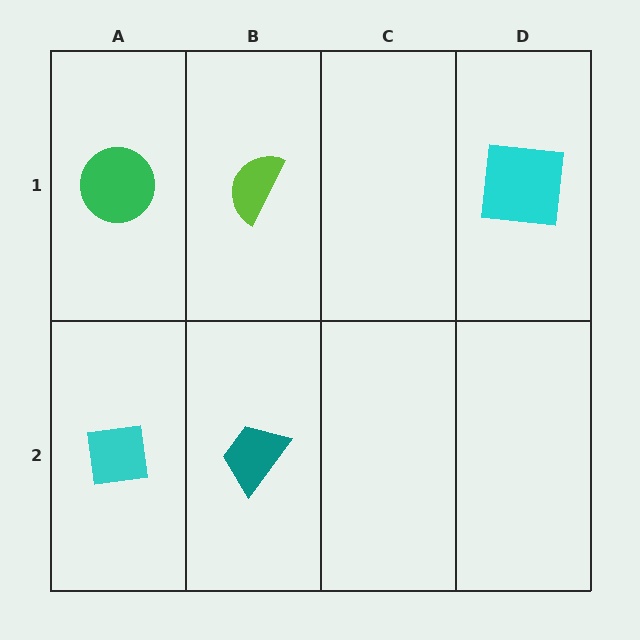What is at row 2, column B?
A teal trapezoid.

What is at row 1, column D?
A cyan square.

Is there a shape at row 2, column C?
No, that cell is empty.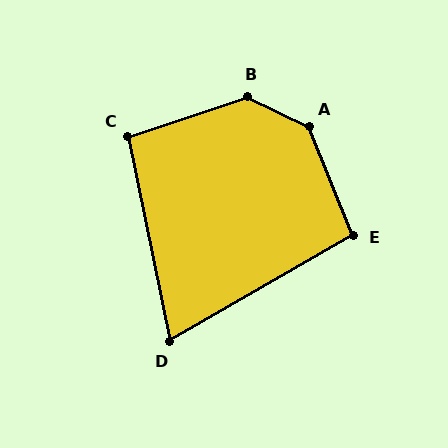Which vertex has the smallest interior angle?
D, at approximately 71 degrees.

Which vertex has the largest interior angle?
A, at approximately 138 degrees.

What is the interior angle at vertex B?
Approximately 136 degrees (obtuse).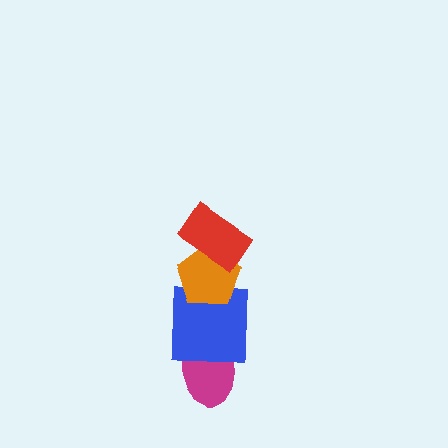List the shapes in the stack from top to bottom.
From top to bottom: the red rectangle, the orange pentagon, the blue square, the magenta ellipse.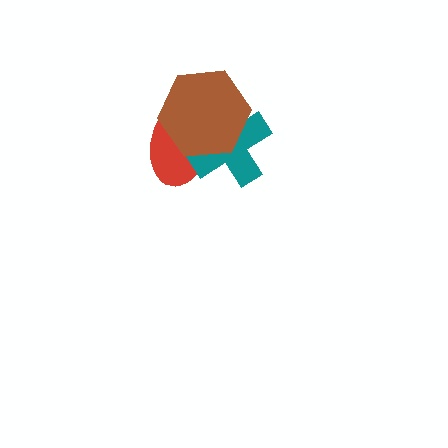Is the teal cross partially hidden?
Yes, it is partially covered by another shape.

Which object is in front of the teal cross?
The brown hexagon is in front of the teal cross.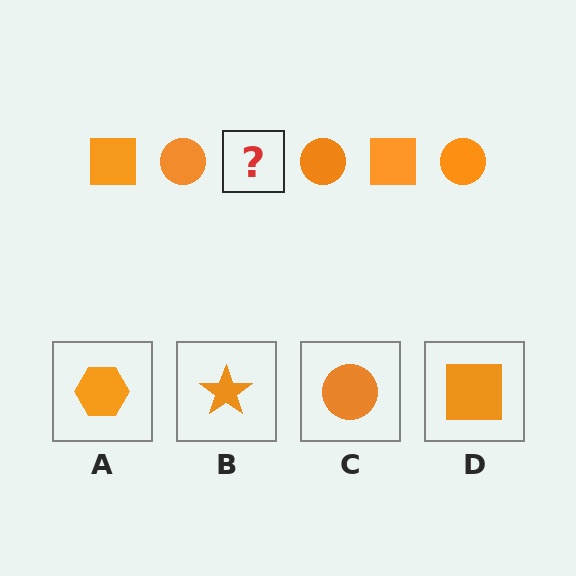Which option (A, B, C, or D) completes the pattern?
D.